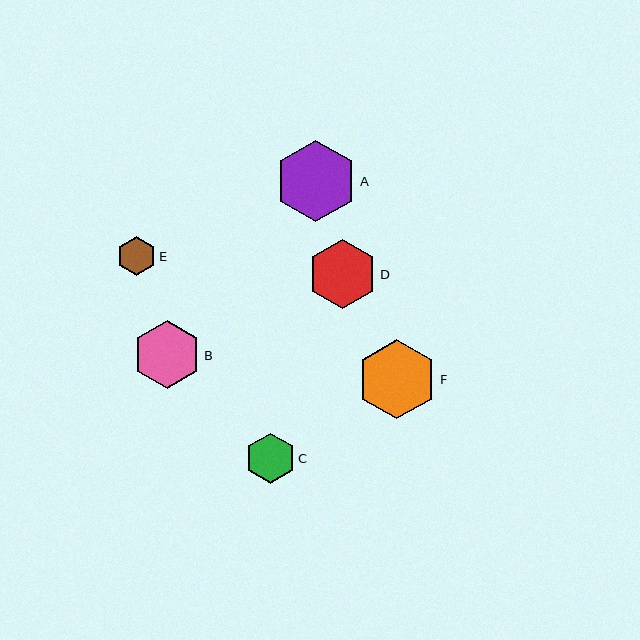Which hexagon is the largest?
Hexagon A is the largest with a size of approximately 82 pixels.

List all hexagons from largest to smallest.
From largest to smallest: A, F, D, B, C, E.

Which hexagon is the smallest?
Hexagon E is the smallest with a size of approximately 39 pixels.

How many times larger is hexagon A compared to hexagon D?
Hexagon A is approximately 1.2 times the size of hexagon D.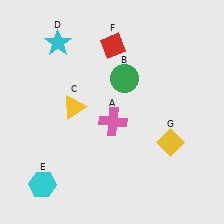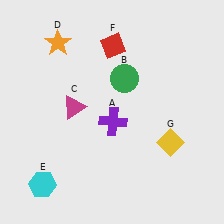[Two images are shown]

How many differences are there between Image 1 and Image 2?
There are 3 differences between the two images.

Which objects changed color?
A changed from pink to purple. C changed from yellow to magenta. D changed from cyan to orange.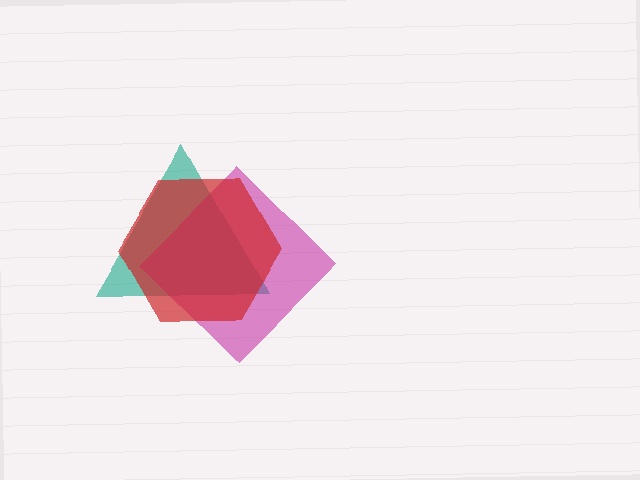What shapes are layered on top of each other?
The layered shapes are: a teal triangle, a magenta diamond, a red hexagon.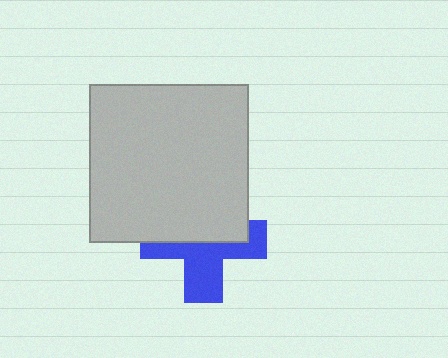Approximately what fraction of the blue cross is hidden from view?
Roughly 51% of the blue cross is hidden behind the light gray square.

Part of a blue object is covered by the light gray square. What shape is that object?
It is a cross.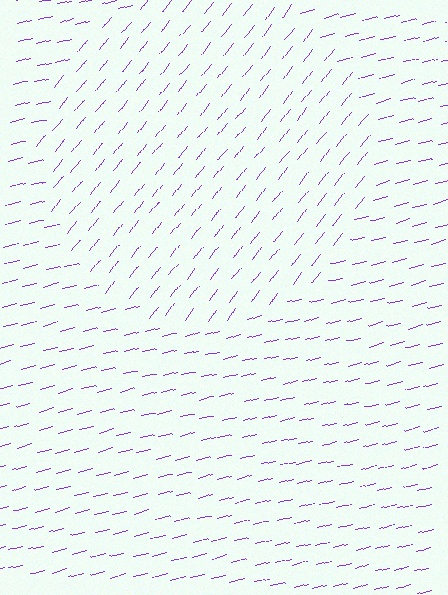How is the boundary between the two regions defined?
The boundary is defined purely by a change in line orientation (approximately 38 degrees difference). All lines are the same color and thickness.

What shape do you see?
I see a circle.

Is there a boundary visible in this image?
Yes, there is a texture boundary formed by a change in line orientation.